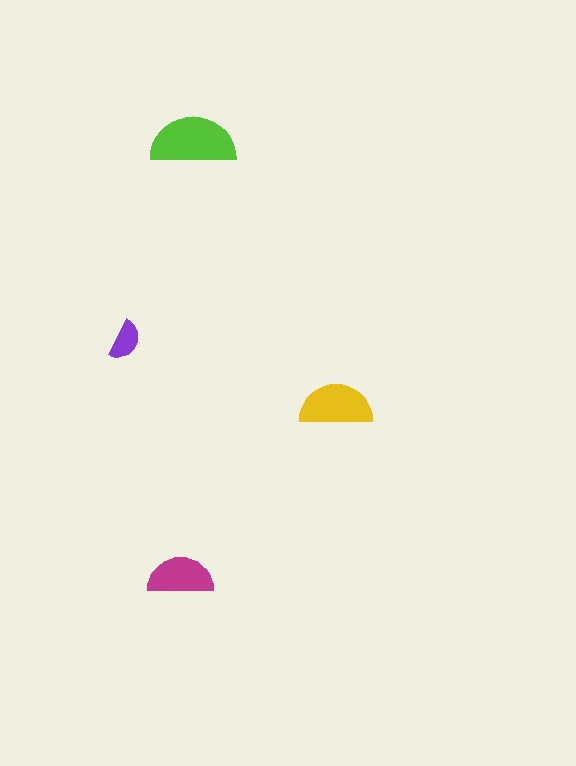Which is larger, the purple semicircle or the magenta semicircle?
The magenta one.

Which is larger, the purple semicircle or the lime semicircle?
The lime one.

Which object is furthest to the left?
The purple semicircle is leftmost.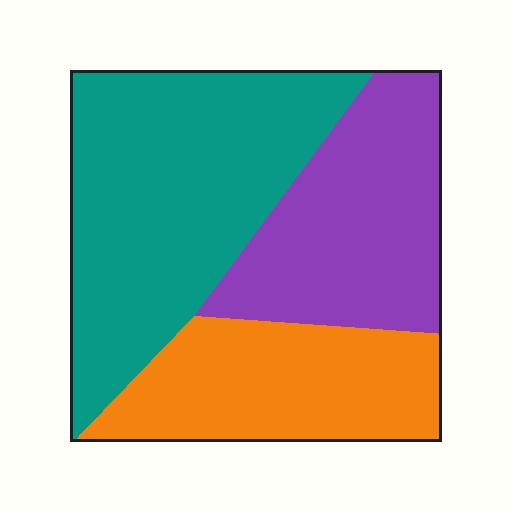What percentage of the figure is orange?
Orange takes up between a quarter and a half of the figure.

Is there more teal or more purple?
Teal.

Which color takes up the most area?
Teal, at roughly 45%.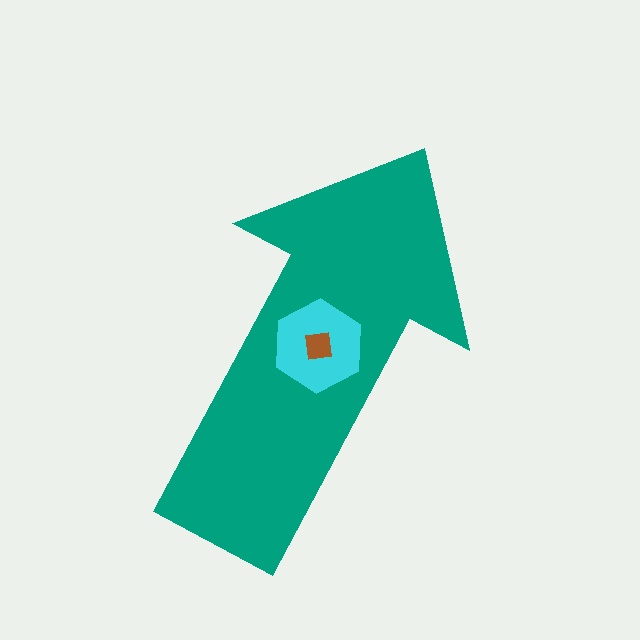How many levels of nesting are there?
3.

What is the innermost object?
The brown square.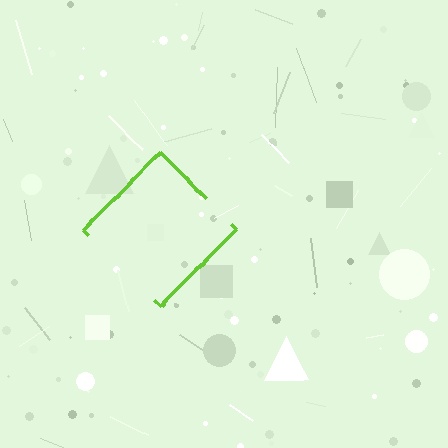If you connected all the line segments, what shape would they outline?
They would outline a diamond.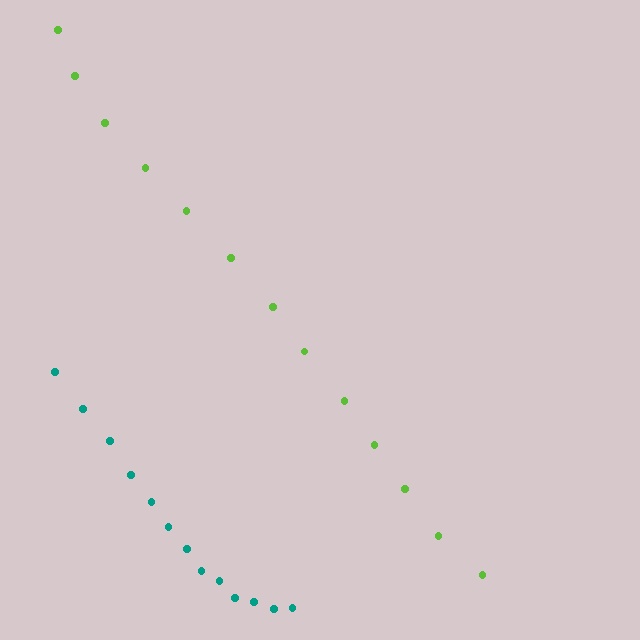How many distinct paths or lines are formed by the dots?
There are 2 distinct paths.